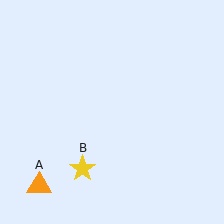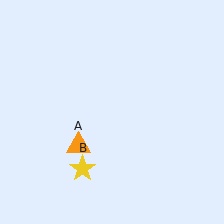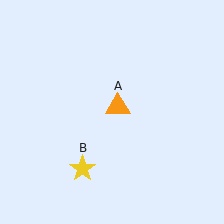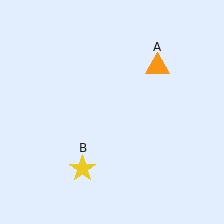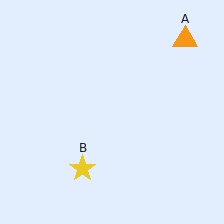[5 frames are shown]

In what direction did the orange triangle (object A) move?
The orange triangle (object A) moved up and to the right.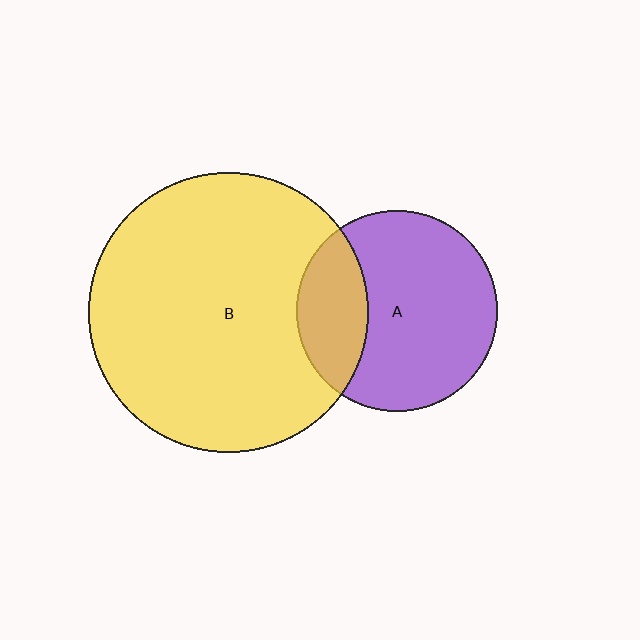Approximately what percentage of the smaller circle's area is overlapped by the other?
Approximately 25%.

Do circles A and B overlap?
Yes.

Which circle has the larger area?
Circle B (yellow).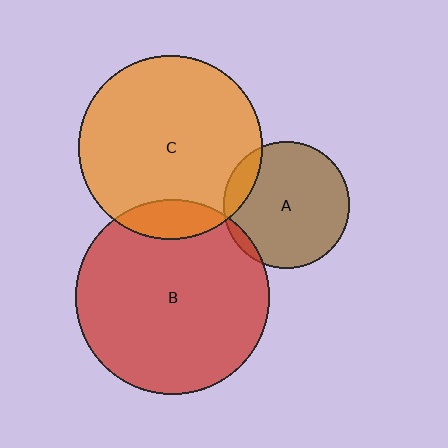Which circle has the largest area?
Circle B (red).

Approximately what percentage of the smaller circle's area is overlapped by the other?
Approximately 10%.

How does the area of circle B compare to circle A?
Approximately 2.4 times.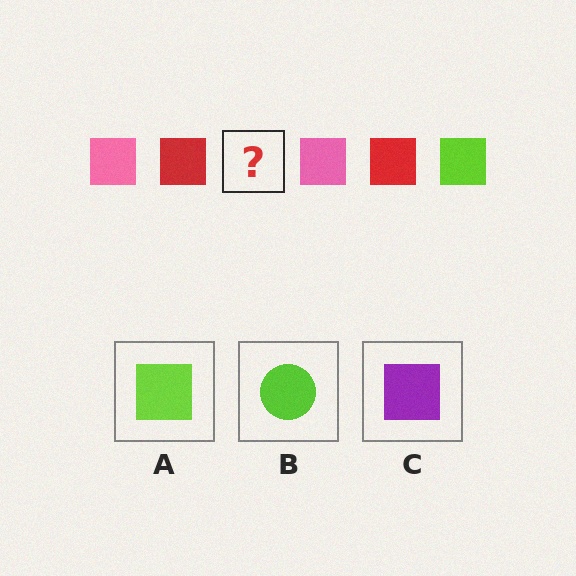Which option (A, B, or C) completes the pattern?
A.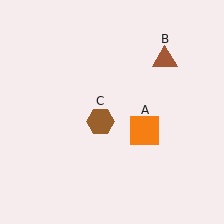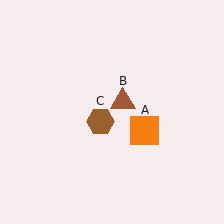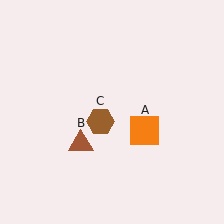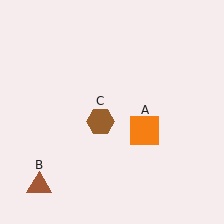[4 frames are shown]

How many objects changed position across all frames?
1 object changed position: brown triangle (object B).